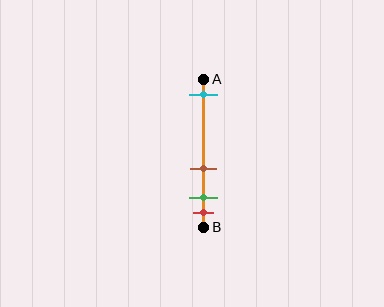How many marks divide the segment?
There are 4 marks dividing the segment.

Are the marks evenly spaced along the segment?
No, the marks are not evenly spaced.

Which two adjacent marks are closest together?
The green and red marks are the closest adjacent pair.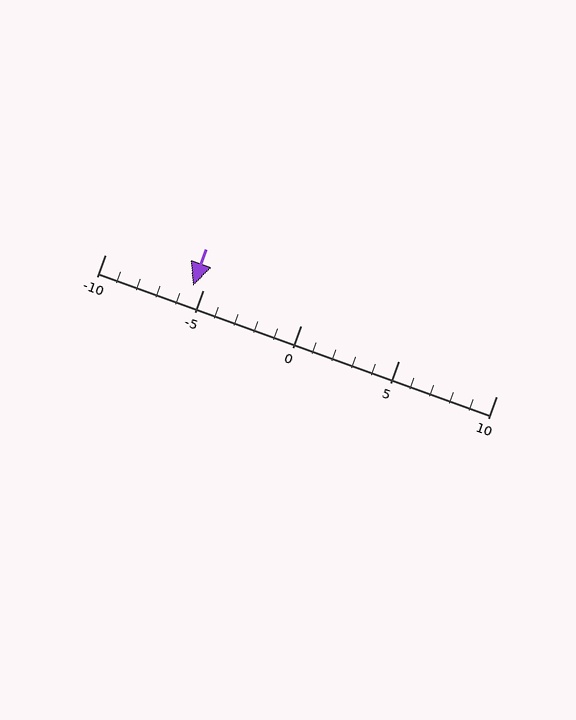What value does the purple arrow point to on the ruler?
The purple arrow points to approximately -6.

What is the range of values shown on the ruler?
The ruler shows values from -10 to 10.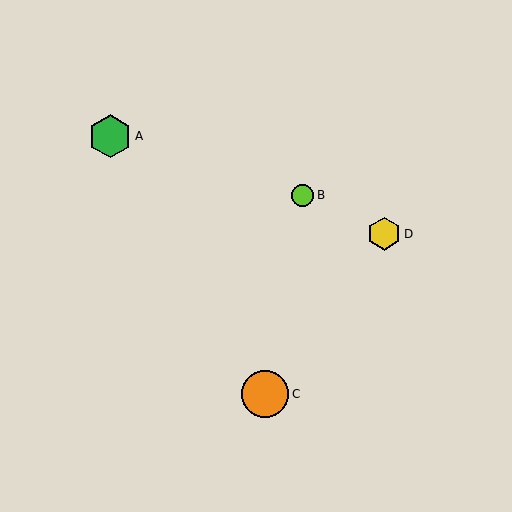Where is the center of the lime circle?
The center of the lime circle is at (303, 195).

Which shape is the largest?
The orange circle (labeled C) is the largest.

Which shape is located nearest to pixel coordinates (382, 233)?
The yellow hexagon (labeled D) at (384, 234) is nearest to that location.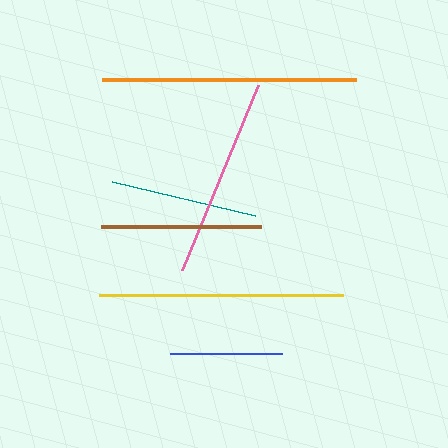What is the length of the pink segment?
The pink segment is approximately 200 pixels long.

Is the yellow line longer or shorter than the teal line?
The yellow line is longer than the teal line.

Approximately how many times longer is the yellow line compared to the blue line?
The yellow line is approximately 2.2 times the length of the blue line.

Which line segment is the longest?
The orange line is the longest at approximately 255 pixels.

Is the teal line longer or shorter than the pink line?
The pink line is longer than the teal line.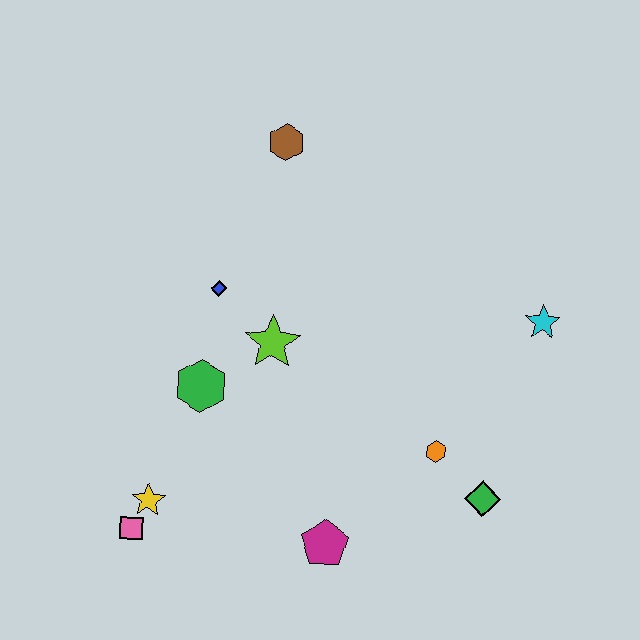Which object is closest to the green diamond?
The orange hexagon is closest to the green diamond.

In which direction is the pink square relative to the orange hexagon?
The pink square is to the left of the orange hexagon.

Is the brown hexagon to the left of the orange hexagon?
Yes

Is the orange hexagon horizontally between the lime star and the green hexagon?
No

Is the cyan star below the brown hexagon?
Yes